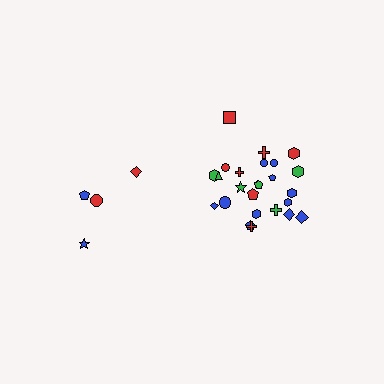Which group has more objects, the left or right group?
The right group.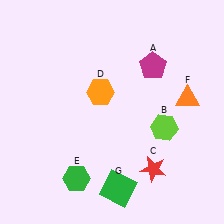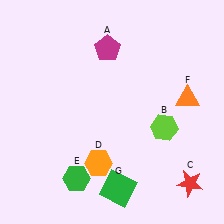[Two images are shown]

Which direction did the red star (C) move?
The red star (C) moved right.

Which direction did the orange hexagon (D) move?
The orange hexagon (D) moved down.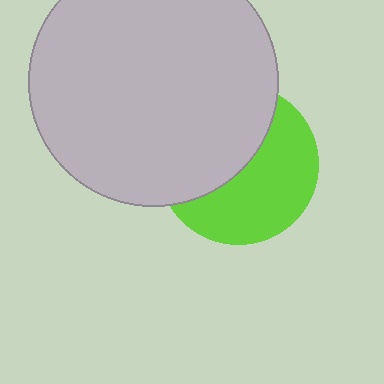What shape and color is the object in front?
The object in front is a light gray circle.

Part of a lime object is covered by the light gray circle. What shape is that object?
It is a circle.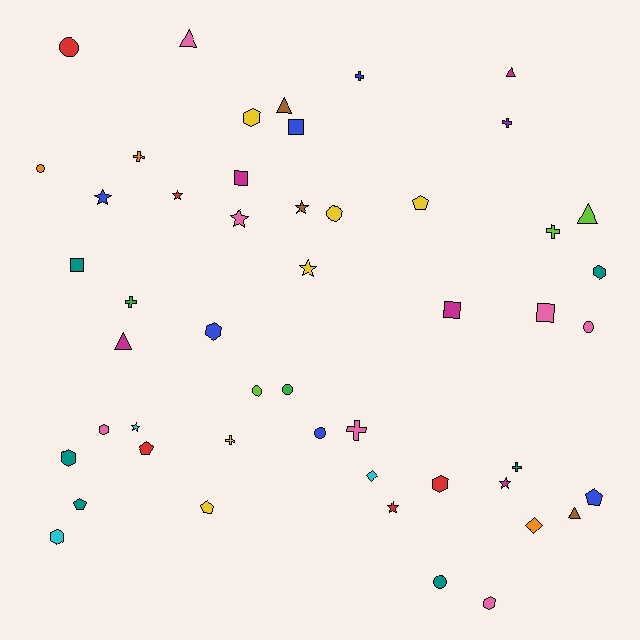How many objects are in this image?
There are 50 objects.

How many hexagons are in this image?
There are 8 hexagons.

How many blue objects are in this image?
There are 6 blue objects.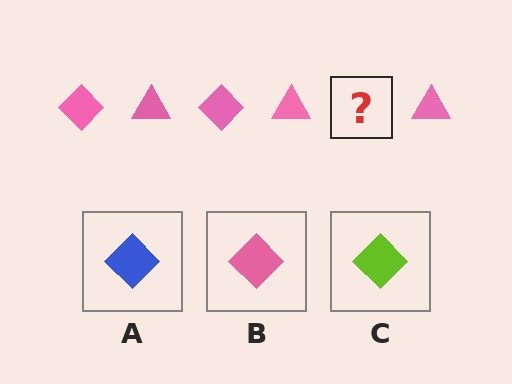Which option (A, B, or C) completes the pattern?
B.